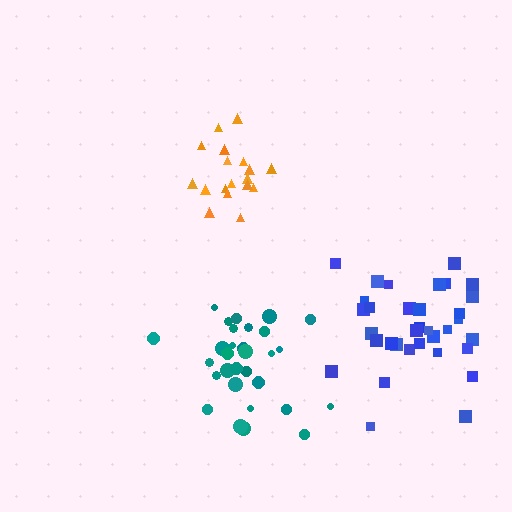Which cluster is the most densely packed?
Orange.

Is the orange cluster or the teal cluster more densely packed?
Orange.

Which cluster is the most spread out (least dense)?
Blue.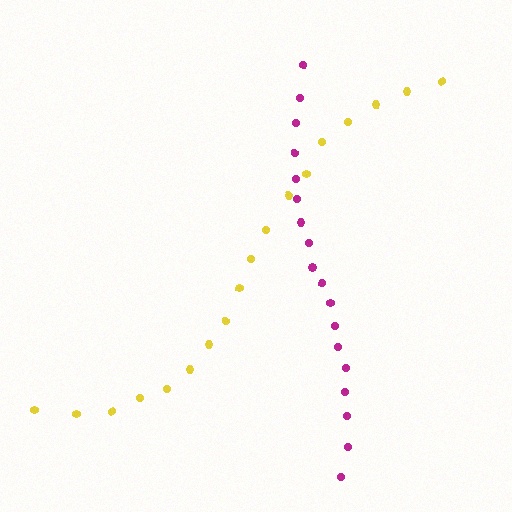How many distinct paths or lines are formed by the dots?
There are 2 distinct paths.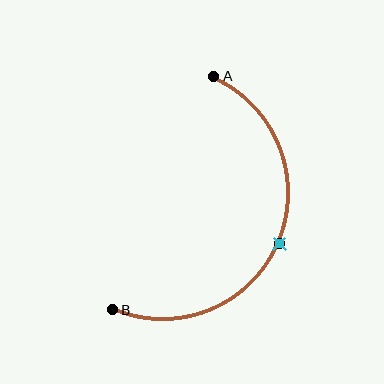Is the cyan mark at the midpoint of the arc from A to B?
Yes. The cyan mark lies on the arc at equal arc-length from both A and B — it is the arc midpoint.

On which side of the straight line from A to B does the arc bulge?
The arc bulges to the right of the straight line connecting A and B.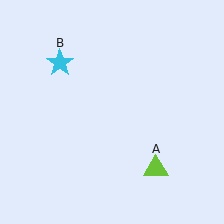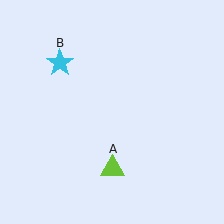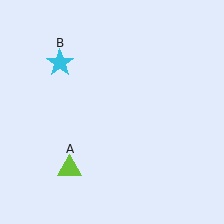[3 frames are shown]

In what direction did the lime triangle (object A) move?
The lime triangle (object A) moved left.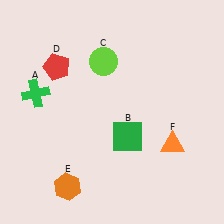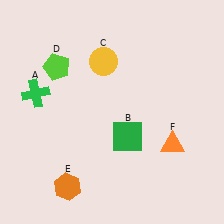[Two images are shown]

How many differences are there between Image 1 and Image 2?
There are 2 differences between the two images.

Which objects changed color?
C changed from lime to yellow. D changed from red to lime.